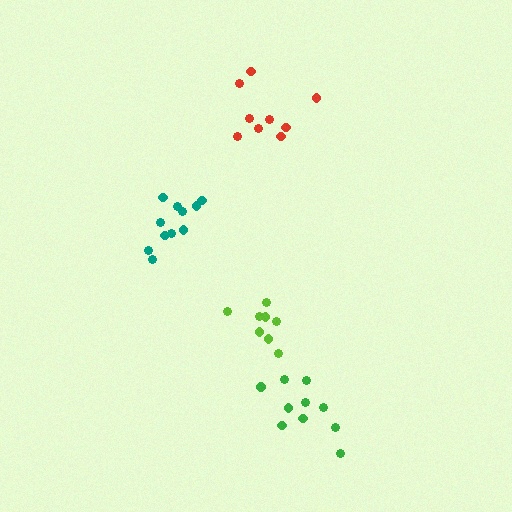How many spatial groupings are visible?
There are 4 spatial groupings.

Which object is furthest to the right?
The green cluster is rightmost.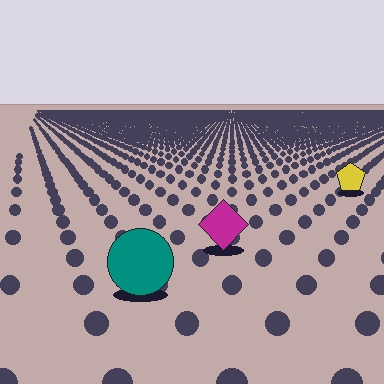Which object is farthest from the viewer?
The yellow pentagon is farthest from the viewer. It appears smaller and the ground texture around it is denser.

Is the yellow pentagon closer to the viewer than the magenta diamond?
No. The magenta diamond is closer — you can tell from the texture gradient: the ground texture is coarser near it.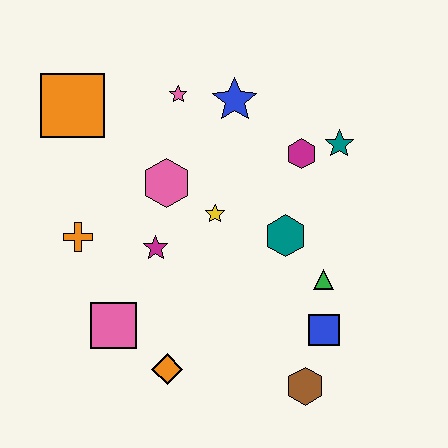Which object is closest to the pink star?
The blue star is closest to the pink star.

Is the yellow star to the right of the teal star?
No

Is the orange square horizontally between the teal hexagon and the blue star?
No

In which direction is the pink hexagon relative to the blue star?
The pink hexagon is below the blue star.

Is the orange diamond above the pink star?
No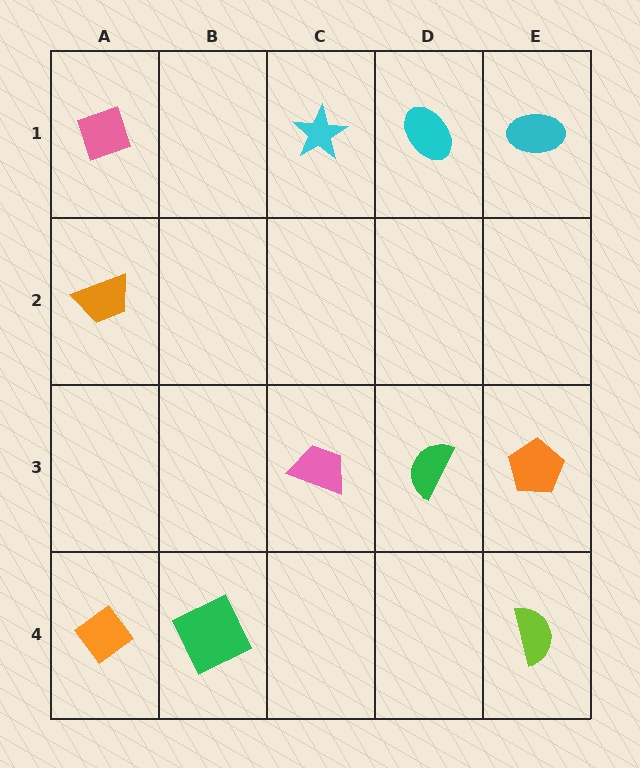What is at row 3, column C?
A pink trapezoid.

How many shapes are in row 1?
4 shapes.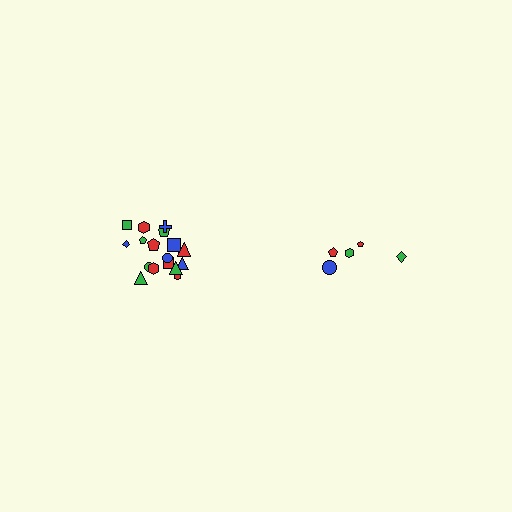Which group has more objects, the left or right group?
The left group.